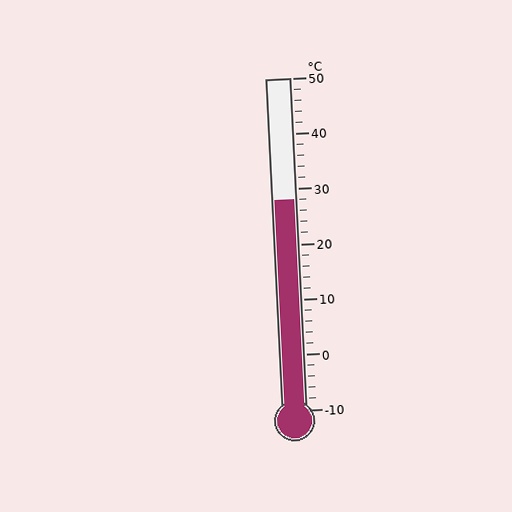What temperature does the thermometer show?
The thermometer shows approximately 28°C.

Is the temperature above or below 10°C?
The temperature is above 10°C.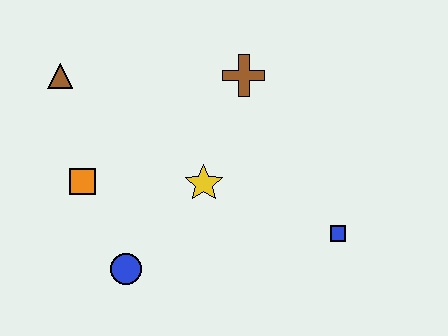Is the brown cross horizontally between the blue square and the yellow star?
Yes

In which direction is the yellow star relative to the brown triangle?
The yellow star is to the right of the brown triangle.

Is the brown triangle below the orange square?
No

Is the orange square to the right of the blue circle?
No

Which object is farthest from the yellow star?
The brown triangle is farthest from the yellow star.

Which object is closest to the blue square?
The yellow star is closest to the blue square.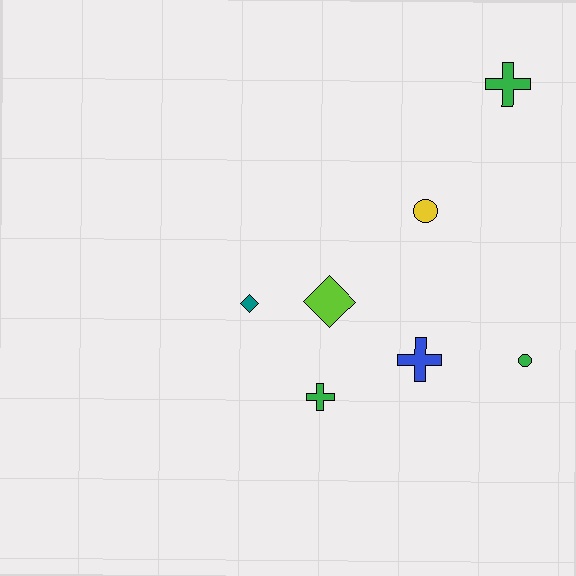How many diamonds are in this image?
There are 2 diamonds.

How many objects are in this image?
There are 7 objects.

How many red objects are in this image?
There are no red objects.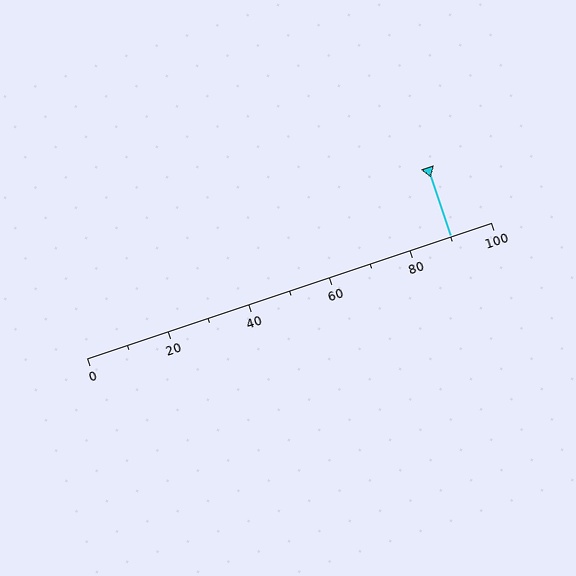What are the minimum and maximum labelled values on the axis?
The axis runs from 0 to 100.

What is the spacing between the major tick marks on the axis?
The major ticks are spaced 20 apart.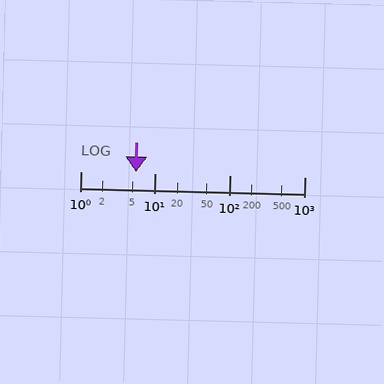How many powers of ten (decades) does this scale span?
The scale spans 3 decades, from 1 to 1000.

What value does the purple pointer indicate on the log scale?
The pointer indicates approximately 5.6.